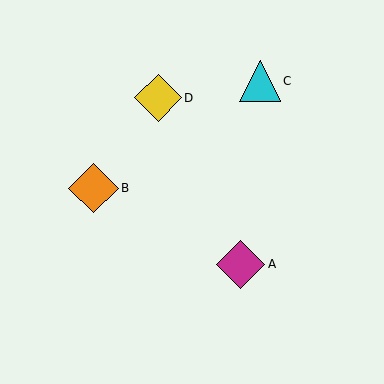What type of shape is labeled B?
Shape B is an orange diamond.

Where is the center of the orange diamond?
The center of the orange diamond is at (93, 188).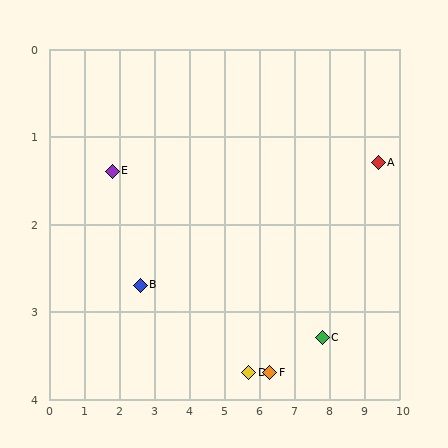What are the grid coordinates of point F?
Point F is at approximately (6.3, 3.7).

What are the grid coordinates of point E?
Point E is at approximately (1.8, 1.4).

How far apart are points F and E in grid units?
Points F and E are about 5.1 grid units apart.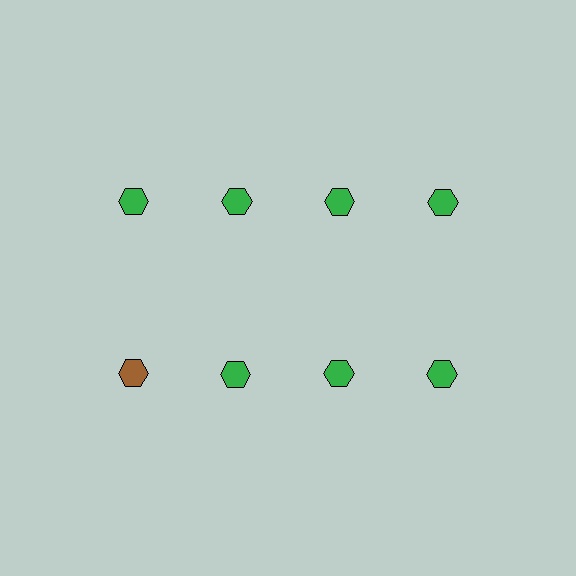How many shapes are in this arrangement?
There are 8 shapes arranged in a grid pattern.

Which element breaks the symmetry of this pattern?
The brown hexagon in the second row, leftmost column breaks the symmetry. All other shapes are green hexagons.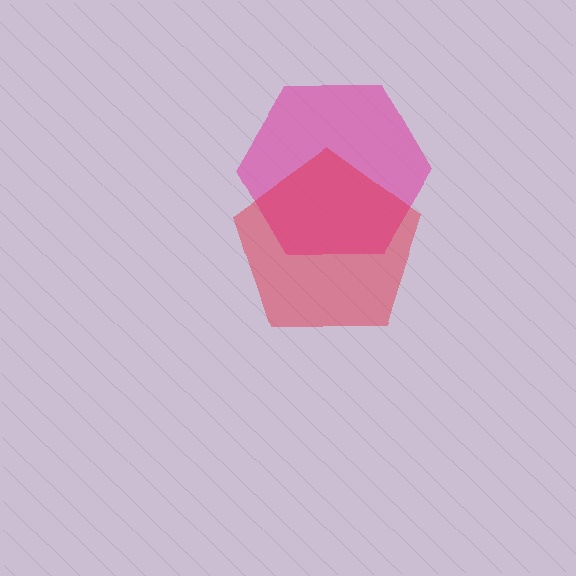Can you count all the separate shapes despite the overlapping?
Yes, there are 2 separate shapes.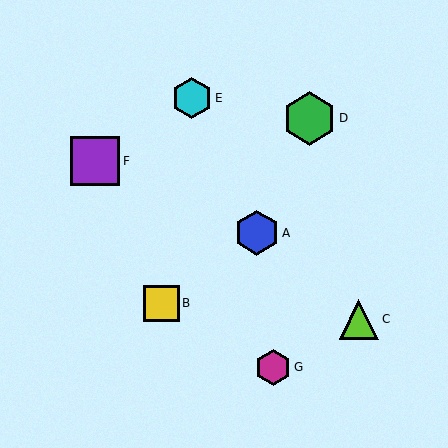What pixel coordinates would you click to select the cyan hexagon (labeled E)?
Click at (192, 98) to select the cyan hexagon E.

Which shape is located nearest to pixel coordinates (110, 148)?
The purple square (labeled F) at (95, 161) is nearest to that location.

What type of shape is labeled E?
Shape E is a cyan hexagon.